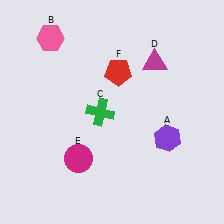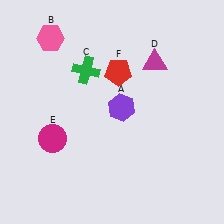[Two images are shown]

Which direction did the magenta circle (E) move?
The magenta circle (E) moved left.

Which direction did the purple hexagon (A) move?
The purple hexagon (A) moved left.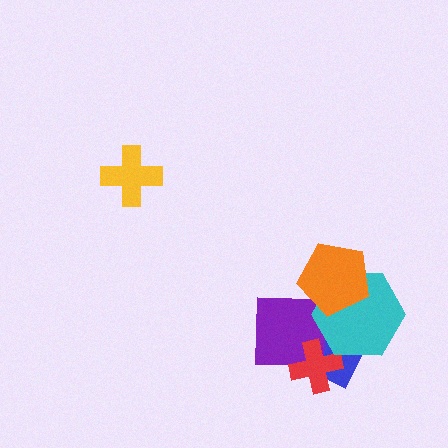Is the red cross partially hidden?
No, no other shape covers it.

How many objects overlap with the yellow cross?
0 objects overlap with the yellow cross.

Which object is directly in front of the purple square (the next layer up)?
The red cross is directly in front of the purple square.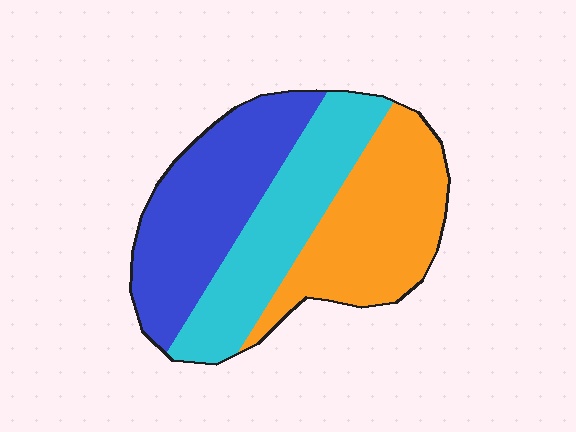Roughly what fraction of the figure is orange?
Orange takes up between a quarter and a half of the figure.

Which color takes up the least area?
Cyan, at roughly 30%.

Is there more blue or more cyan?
Blue.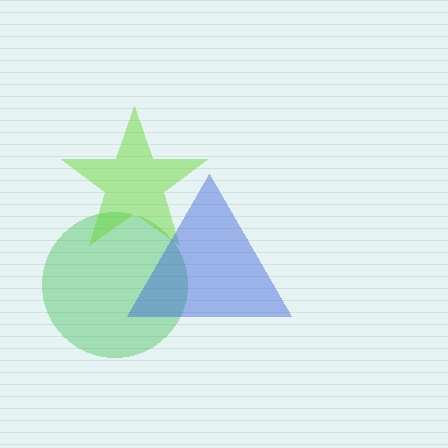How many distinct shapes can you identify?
There are 3 distinct shapes: a green circle, a lime star, a blue triangle.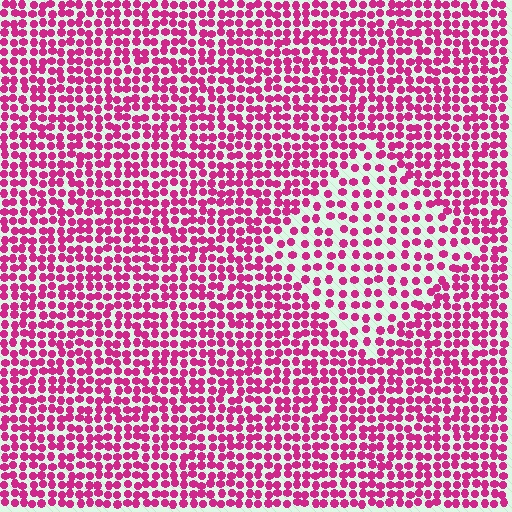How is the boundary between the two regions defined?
The boundary is defined by a change in element density (approximately 1.8x ratio). All elements are the same color, size, and shape.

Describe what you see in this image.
The image contains small magenta elements arranged at two different densities. A diamond-shaped region is visible where the elements are less densely packed than the surrounding area.